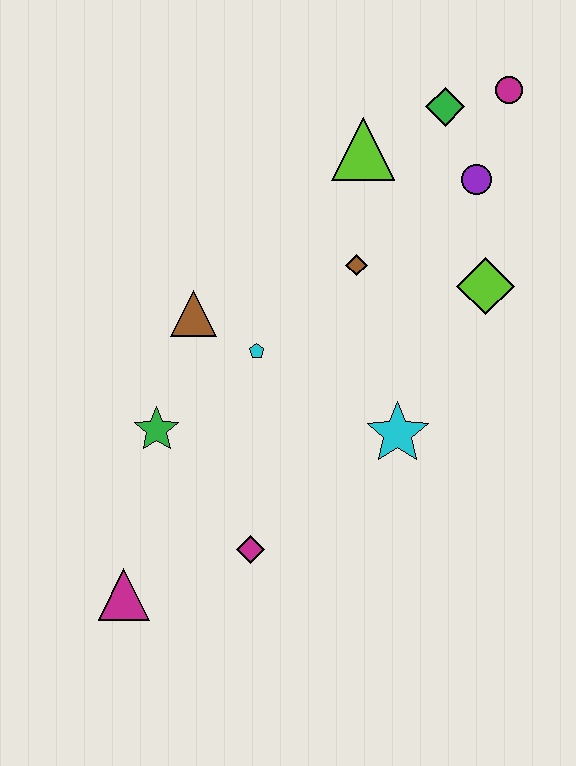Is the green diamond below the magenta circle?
Yes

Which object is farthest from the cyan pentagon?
The magenta circle is farthest from the cyan pentagon.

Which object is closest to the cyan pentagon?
The brown triangle is closest to the cyan pentagon.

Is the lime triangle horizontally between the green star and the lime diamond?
Yes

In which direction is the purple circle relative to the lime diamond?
The purple circle is above the lime diamond.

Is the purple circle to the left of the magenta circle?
Yes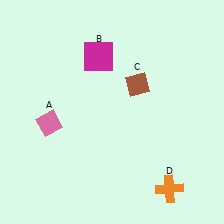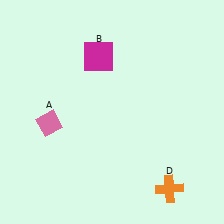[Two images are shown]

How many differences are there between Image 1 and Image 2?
There is 1 difference between the two images.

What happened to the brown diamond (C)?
The brown diamond (C) was removed in Image 2. It was in the top-right area of Image 1.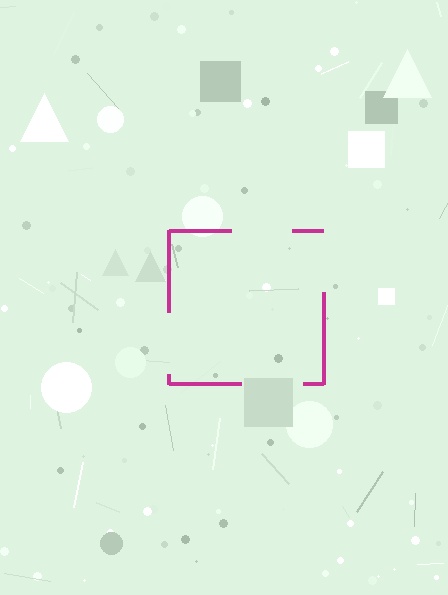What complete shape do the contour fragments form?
The contour fragments form a square.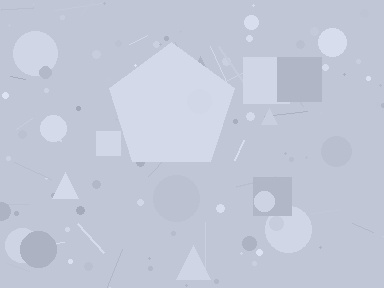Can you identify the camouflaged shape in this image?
The camouflaged shape is a pentagon.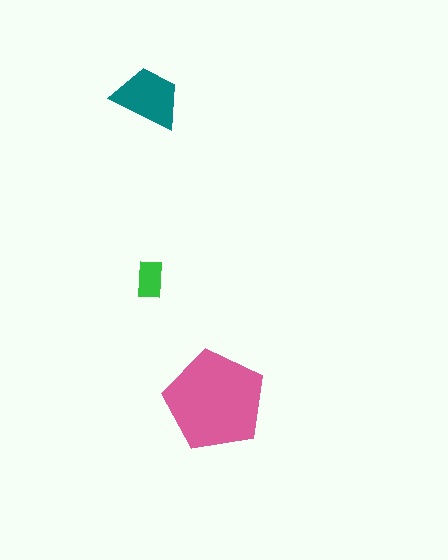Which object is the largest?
The pink pentagon.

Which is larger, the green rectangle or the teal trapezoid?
The teal trapezoid.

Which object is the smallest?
The green rectangle.